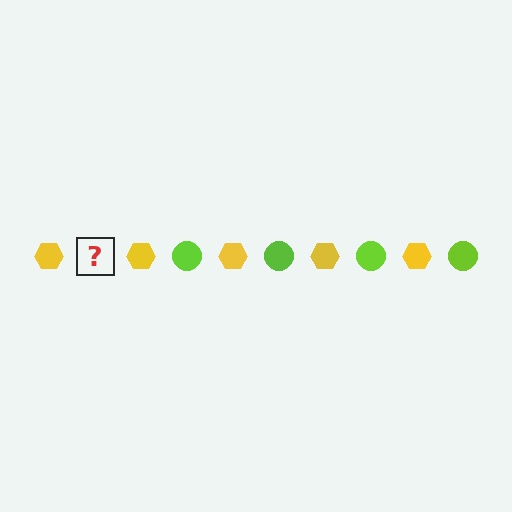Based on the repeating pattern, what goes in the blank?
The blank should be a lime circle.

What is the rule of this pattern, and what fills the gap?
The rule is that the pattern alternates between yellow hexagon and lime circle. The gap should be filled with a lime circle.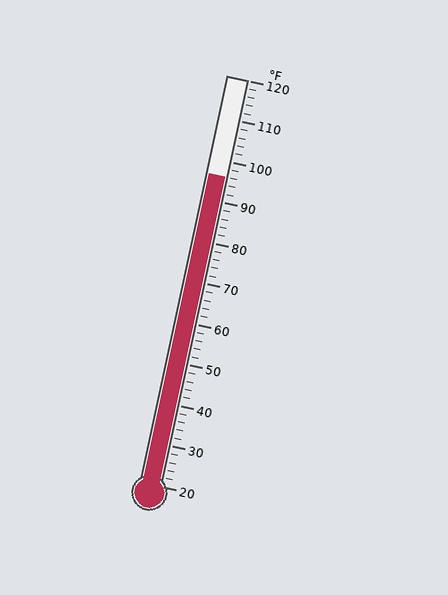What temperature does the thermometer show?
The thermometer shows approximately 96°F.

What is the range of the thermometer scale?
The thermometer scale ranges from 20°F to 120°F.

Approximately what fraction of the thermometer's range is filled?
The thermometer is filled to approximately 75% of its range.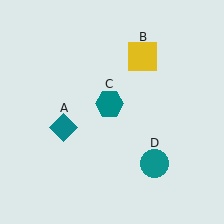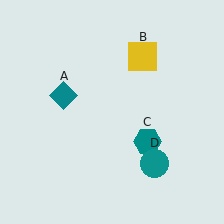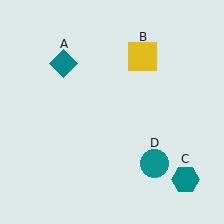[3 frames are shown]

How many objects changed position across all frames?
2 objects changed position: teal diamond (object A), teal hexagon (object C).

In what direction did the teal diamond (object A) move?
The teal diamond (object A) moved up.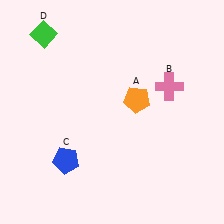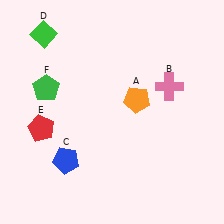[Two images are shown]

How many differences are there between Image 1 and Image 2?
There are 2 differences between the two images.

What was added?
A red pentagon (E), a green pentagon (F) were added in Image 2.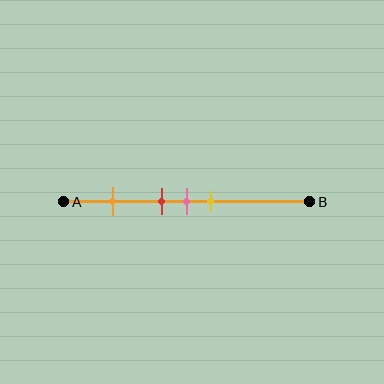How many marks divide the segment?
There are 4 marks dividing the segment.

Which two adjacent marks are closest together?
The red and pink marks are the closest adjacent pair.